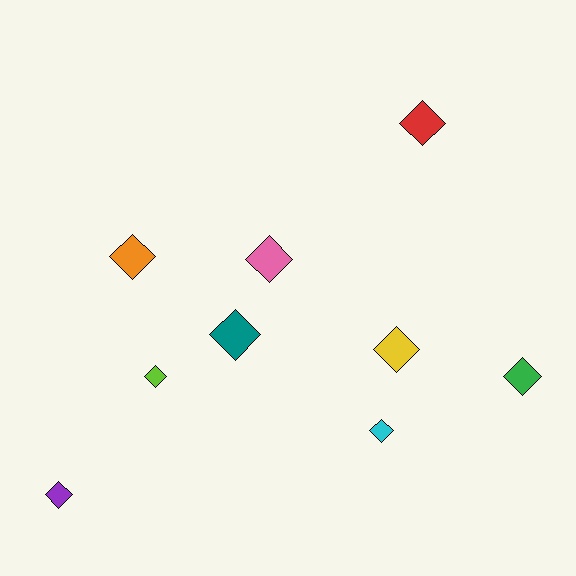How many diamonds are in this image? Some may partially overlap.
There are 9 diamonds.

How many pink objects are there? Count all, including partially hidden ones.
There is 1 pink object.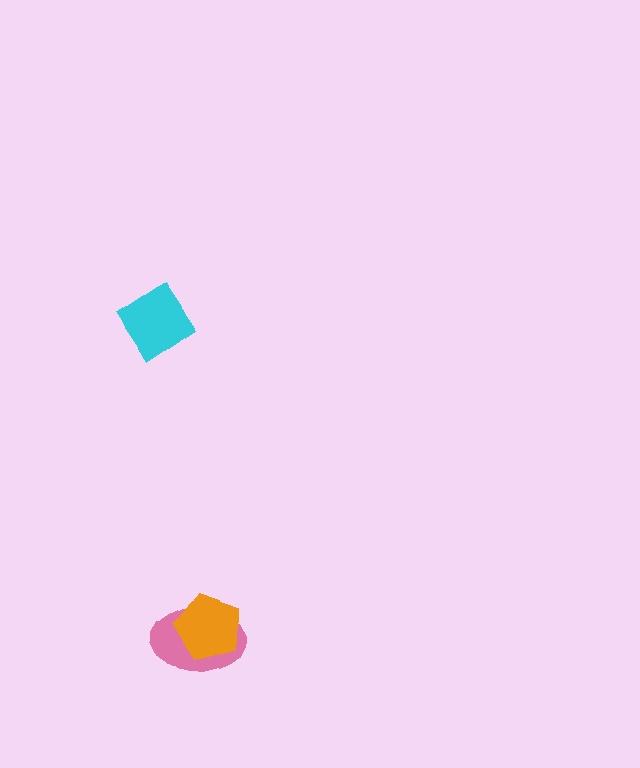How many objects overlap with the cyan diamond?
0 objects overlap with the cyan diamond.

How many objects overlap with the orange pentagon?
1 object overlaps with the orange pentagon.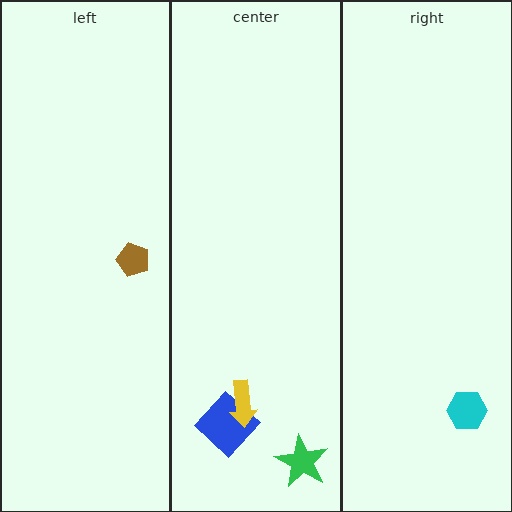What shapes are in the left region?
The brown pentagon.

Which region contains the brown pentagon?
The left region.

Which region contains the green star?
The center region.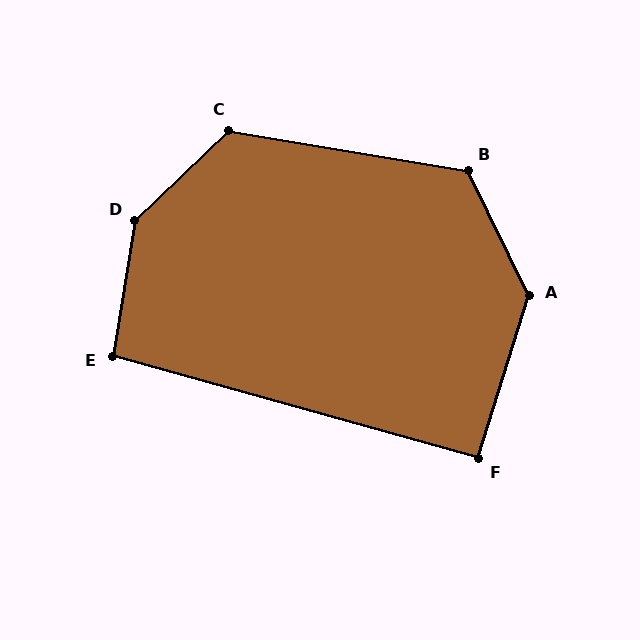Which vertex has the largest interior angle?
D, at approximately 143 degrees.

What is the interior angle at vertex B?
Approximately 125 degrees (obtuse).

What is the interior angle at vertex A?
Approximately 137 degrees (obtuse).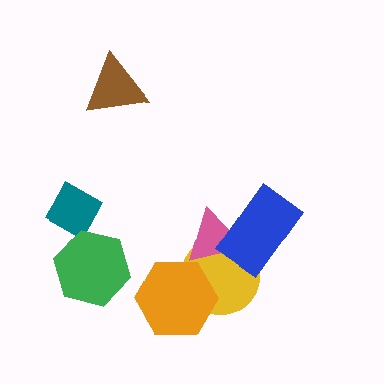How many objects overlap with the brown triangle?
0 objects overlap with the brown triangle.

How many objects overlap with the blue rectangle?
2 objects overlap with the blue rectangle.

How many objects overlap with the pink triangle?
2 objects overlap with the pink triangle.